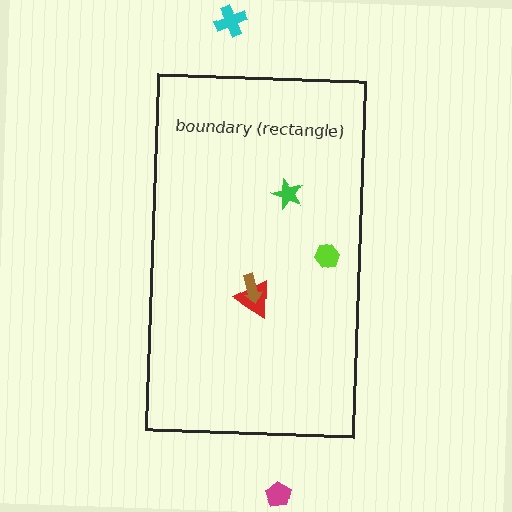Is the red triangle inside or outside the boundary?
Inside.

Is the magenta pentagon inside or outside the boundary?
Outside.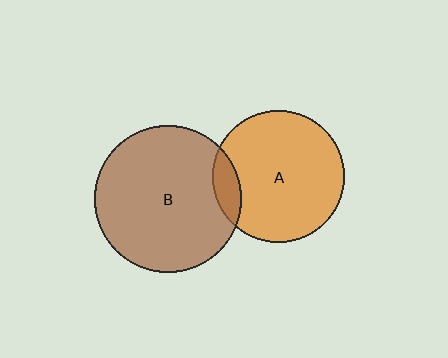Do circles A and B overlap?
Yes.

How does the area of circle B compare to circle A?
Approximately 1.2 times.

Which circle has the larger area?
Circle B (brown).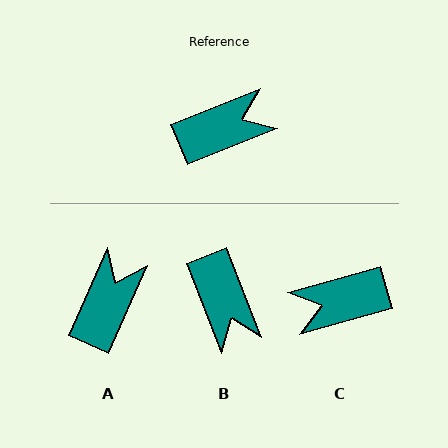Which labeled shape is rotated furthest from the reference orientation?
C, about 174 degrees away.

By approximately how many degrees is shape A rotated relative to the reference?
Approximately 44 degrees counter-clockwise.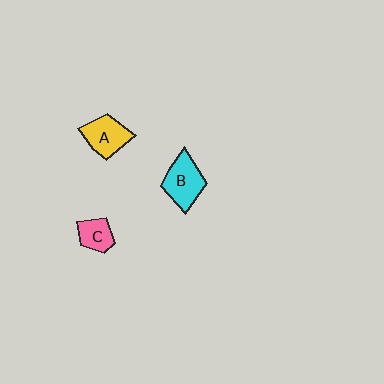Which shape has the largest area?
Shape B (cyan).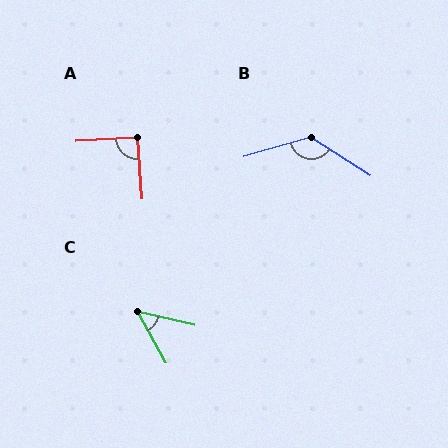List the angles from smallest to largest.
C (48°), A (91°), B (131°).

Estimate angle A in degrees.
Approximately 91 degrees.